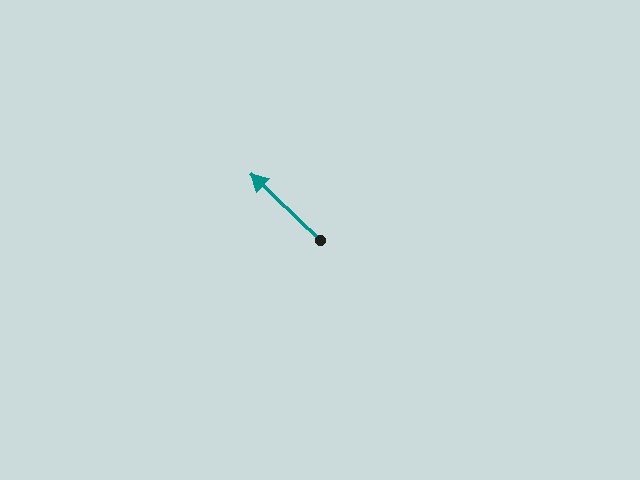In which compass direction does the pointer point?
Northwest.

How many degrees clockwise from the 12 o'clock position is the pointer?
Approximately 314 degrees.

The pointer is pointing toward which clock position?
Roughly 10 o'clock.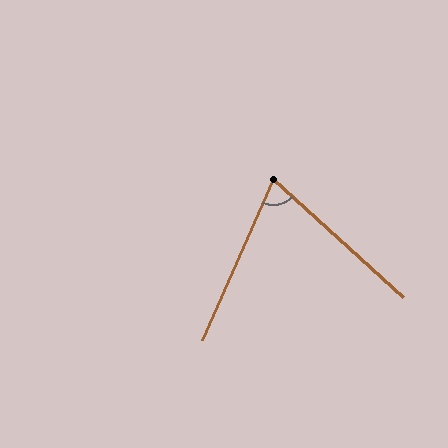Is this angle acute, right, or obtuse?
It is acute.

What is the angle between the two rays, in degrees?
Approximately 72 degrees.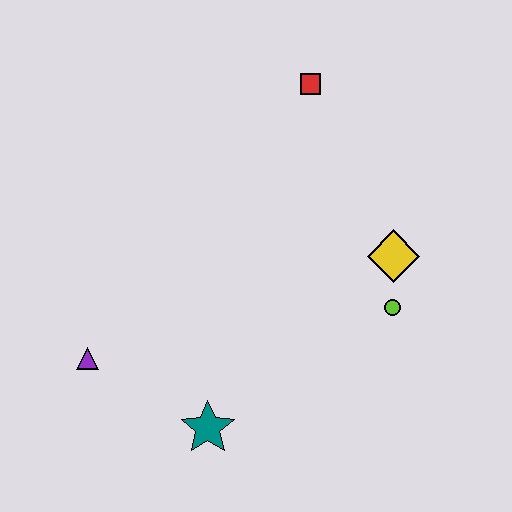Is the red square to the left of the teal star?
No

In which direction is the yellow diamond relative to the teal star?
The yellow diamond is to the right of the teal star.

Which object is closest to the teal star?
The purple triangle is closest to the teal star.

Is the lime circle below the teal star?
No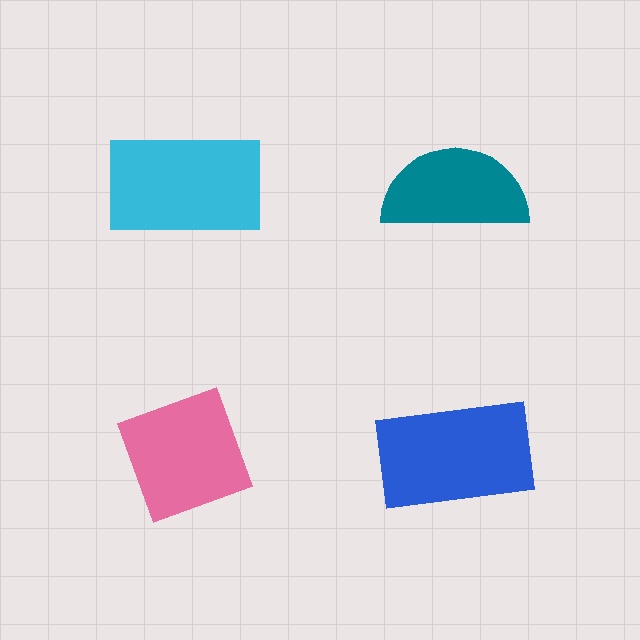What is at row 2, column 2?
A blue rectangle.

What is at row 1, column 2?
A teal semicircle.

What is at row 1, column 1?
A cyan rectangle.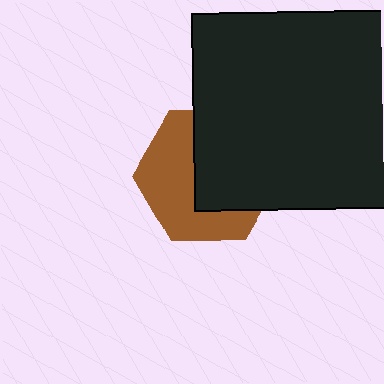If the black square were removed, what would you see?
You would see the complete brown hexagon.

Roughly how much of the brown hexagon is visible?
About half of it is visible (roughly 50%).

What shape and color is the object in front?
The object in front is a black square.